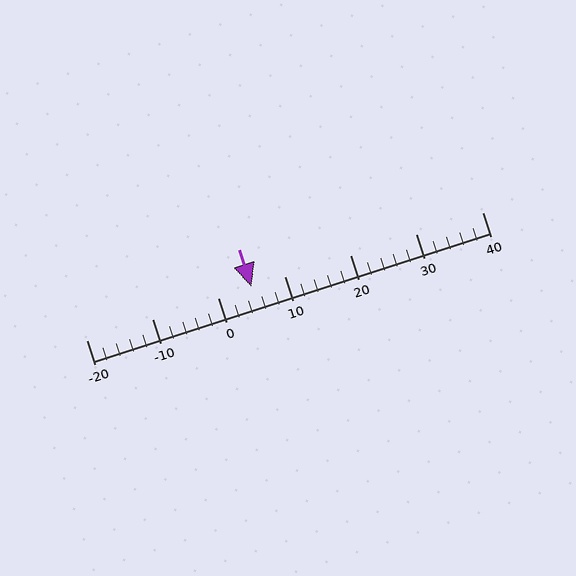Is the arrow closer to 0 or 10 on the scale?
The arrow is closer to 10.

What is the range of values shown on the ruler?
The ruler shows values from -20 to 40.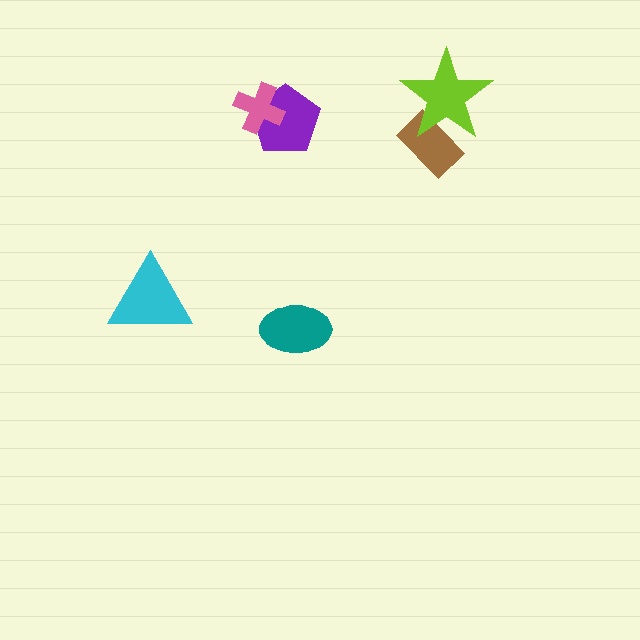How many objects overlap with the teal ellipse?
0 objects overlap with the teal ellipse.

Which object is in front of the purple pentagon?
The pink cross is in front of the purple pentagon.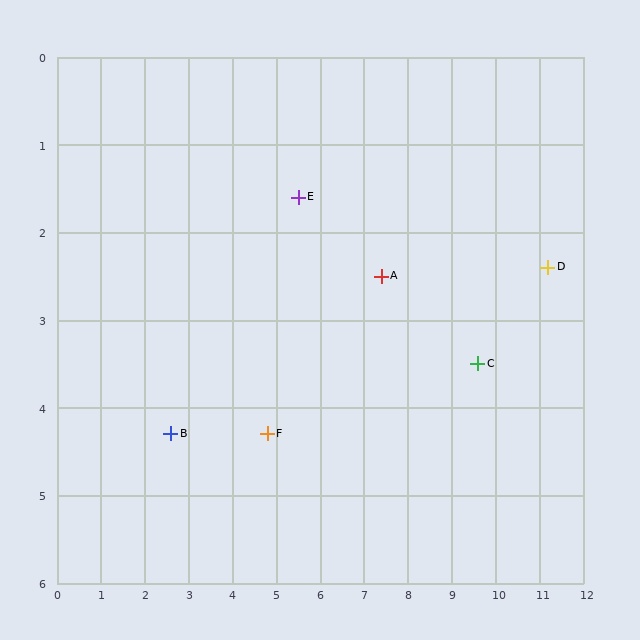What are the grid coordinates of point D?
Point D is at approximately (11.2, 2.4).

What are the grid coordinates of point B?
Point B is at approximately (2.6, 4.3).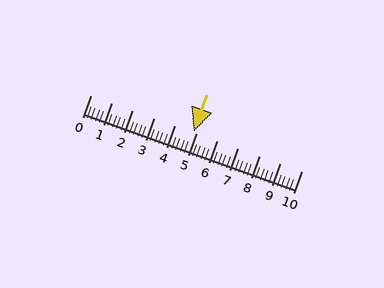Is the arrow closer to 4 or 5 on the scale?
The arrow is closer to 5.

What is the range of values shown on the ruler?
The ruler shows values from 0 to 10.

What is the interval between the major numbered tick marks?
The major tick marks are spaced 1 units apart.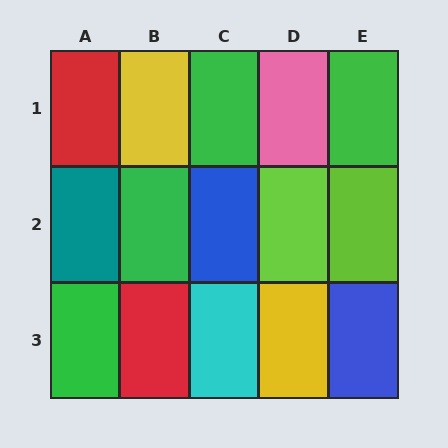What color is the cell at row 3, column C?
Cyan.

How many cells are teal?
1 cell is teal.